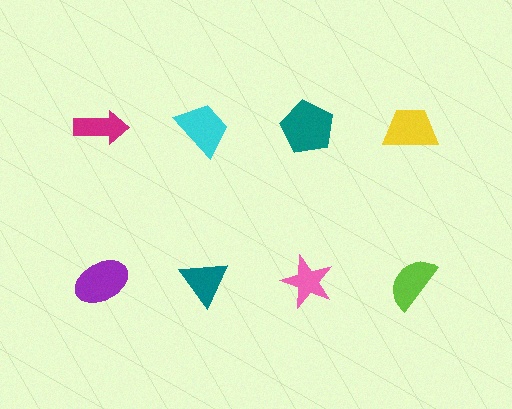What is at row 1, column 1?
A magenta arrow.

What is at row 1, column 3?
A teal pentagon.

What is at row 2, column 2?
A teal triangle.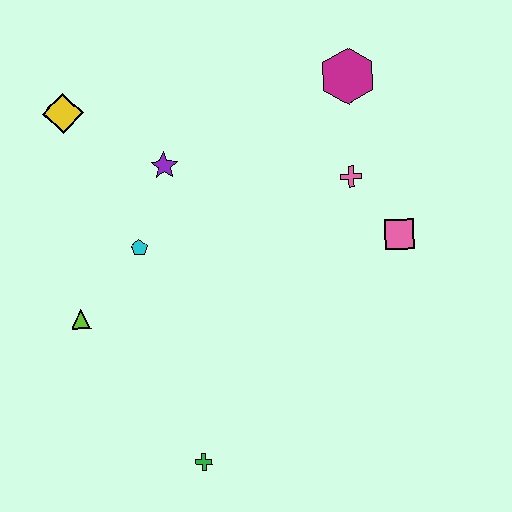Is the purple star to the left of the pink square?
Yes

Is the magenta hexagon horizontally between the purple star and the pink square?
Yes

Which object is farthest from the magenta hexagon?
The green cross is farthest from the magenta hexagon.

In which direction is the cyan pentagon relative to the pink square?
The cyan pentagon is to the left of the pink square.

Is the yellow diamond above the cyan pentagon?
Yes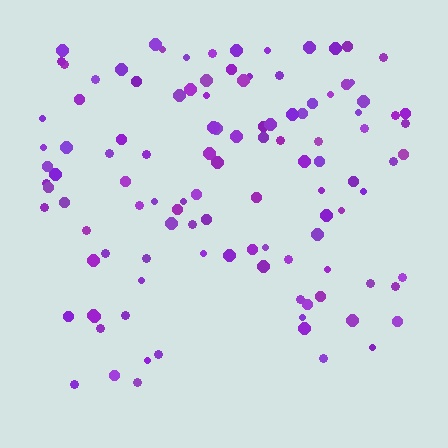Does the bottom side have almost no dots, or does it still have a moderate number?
Still a moderate number, just noticeably fewer than the top.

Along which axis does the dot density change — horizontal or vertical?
Vertical.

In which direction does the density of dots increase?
From bottom to top, with the top side densest.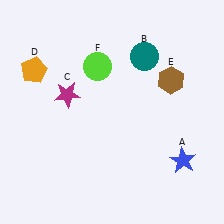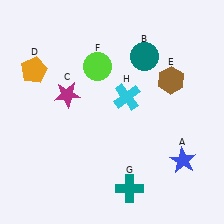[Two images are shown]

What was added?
A teal cross (G), a cyan cross (H) were added in Image 2.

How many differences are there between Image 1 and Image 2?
There are 2 differences between the two images.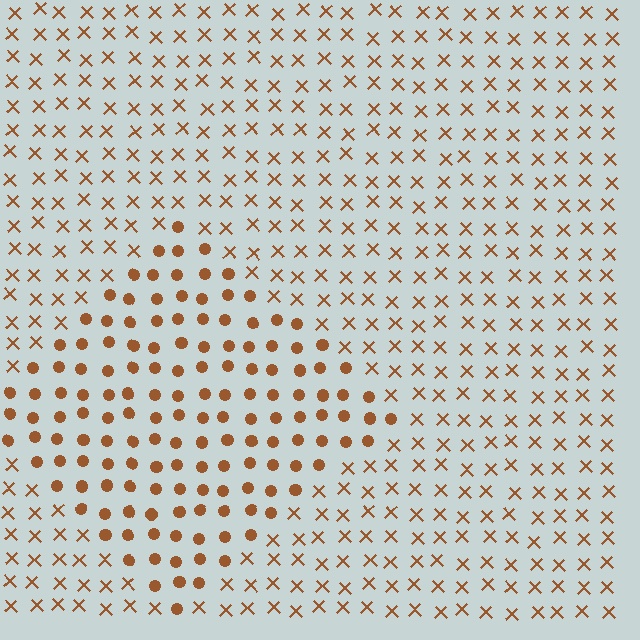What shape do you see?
I see a diamond.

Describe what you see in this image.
The image is filled with small brown elements arranged in a uniform grid. A diamond-shaped region contains circles, while the surrounding area contains X marks. The boundary is defined purely by the change in element shape.